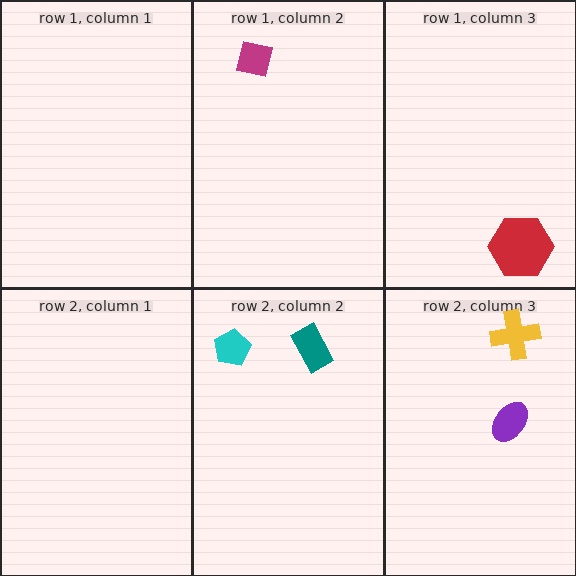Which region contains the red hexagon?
The row 1, column 3 region.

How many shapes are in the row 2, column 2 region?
2.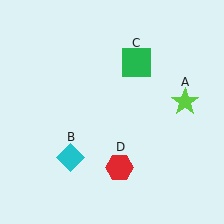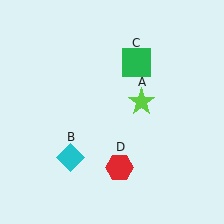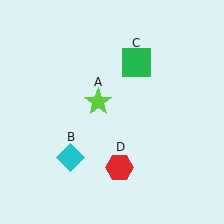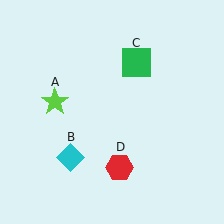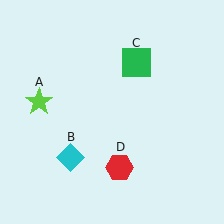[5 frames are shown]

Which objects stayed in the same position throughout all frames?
Cyan diamond (object B) and green square (object C) and red hexagon (object D) remained stationary.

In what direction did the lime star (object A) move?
The lime star (object A) moved left.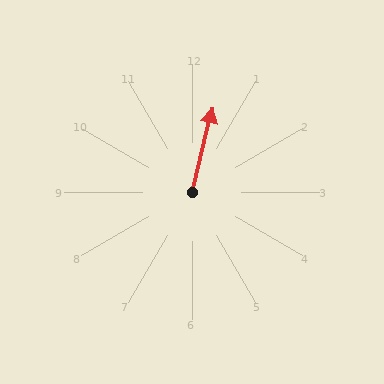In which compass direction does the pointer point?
North.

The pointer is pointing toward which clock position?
Roughly 12 o'clock.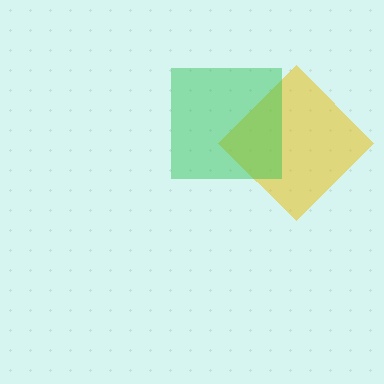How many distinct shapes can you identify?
There are 2 distinct shapes: a yellow diamond, a green square.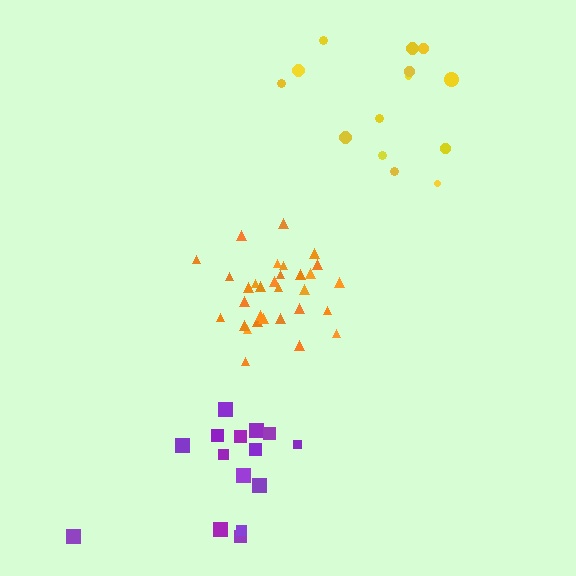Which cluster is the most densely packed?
Orange.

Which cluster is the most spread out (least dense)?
Yellow.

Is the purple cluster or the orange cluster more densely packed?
Orange.